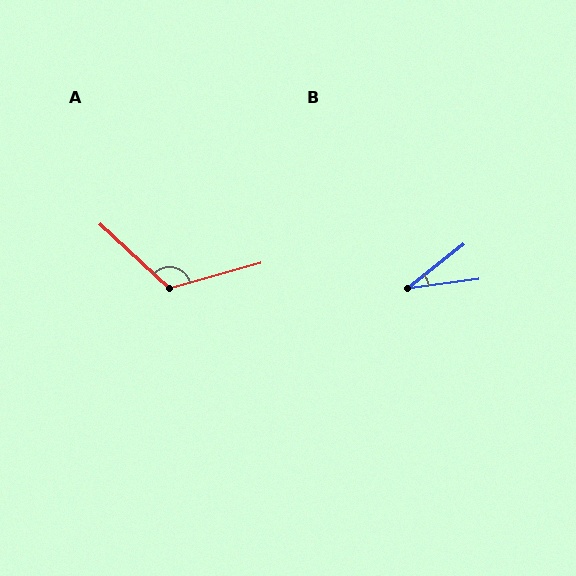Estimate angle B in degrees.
Approximately 31 degrees.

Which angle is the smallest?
B, at approximately 31 degrees.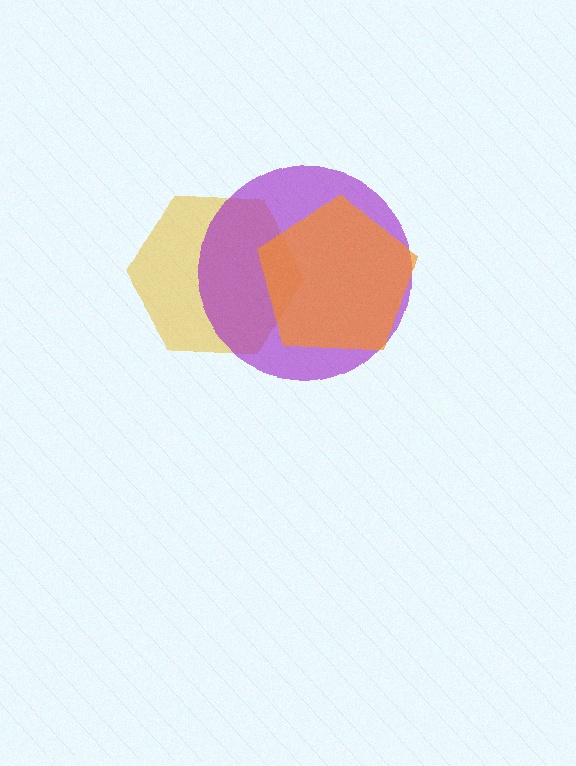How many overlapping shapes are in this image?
There are 3 overlapping shapes in the image.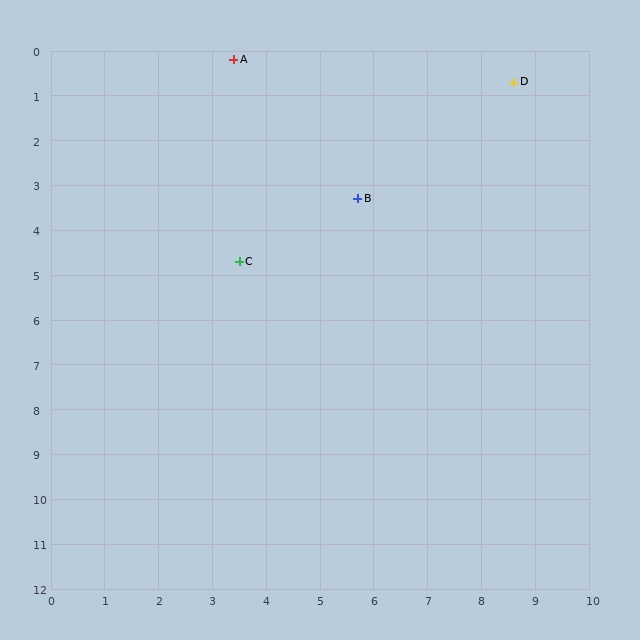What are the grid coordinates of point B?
Point B is at approximately (5.7, 3.3).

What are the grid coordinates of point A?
Point A is at approximately (3.4, 0.2).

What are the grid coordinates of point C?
Point C is at approximately (3.5, 4.7).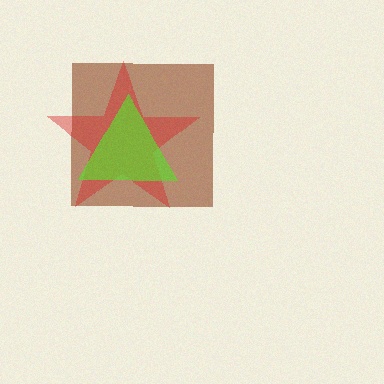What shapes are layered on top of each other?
The layered shapes are: a brown square, a red star, a lime triangle.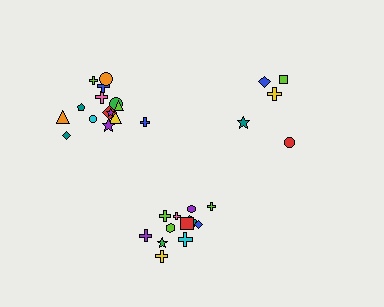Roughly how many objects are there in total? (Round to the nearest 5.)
Roughly 30 objects in total.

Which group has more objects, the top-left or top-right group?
The top-left group.